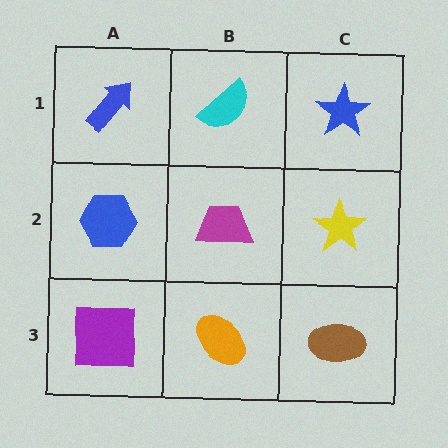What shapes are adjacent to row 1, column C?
A yellow star (row 2, column C), a cyan semicircle (row 1, column B).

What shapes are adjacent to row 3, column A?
A blue hexagon (row 2, column A), an orange ellipse (row 3, column B).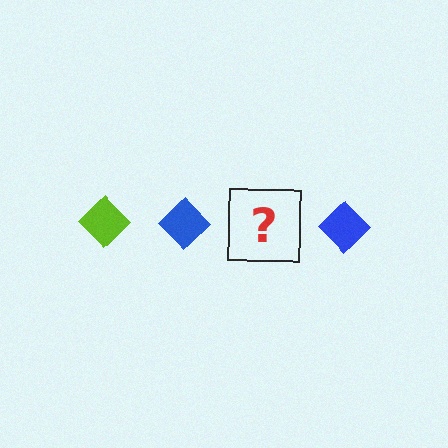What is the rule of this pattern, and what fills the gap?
The rule is that the pattern cycles through lime, blue diamonds. The gap should be filled with a lime diamond.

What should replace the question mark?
The question mark should be replaced with a lime diamond.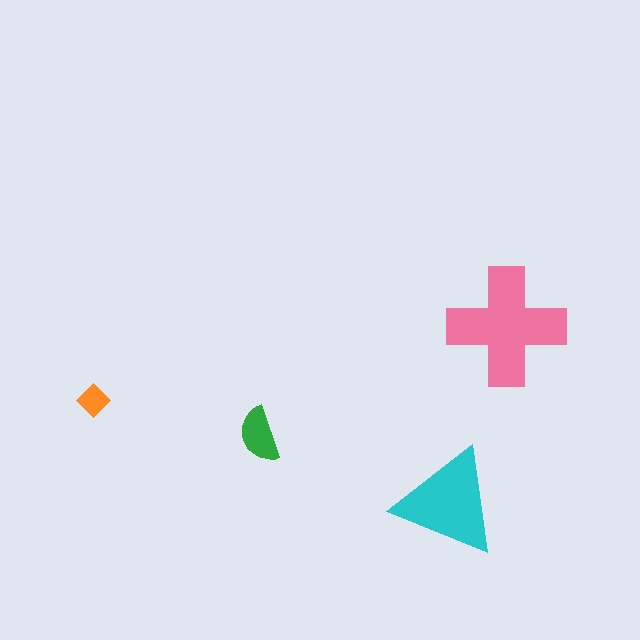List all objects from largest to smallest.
The pink cross, the cyan triangle, the green semicircle, the orange diamond.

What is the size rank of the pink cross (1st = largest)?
1st.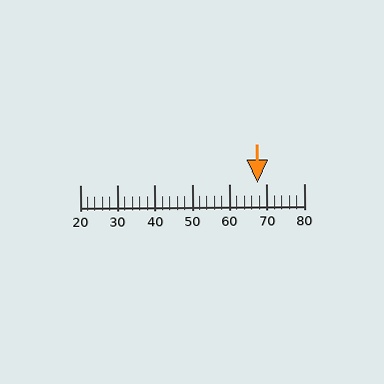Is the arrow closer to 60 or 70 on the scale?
The arrow is closer to 70.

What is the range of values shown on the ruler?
The ruler shows values from 20 to 80.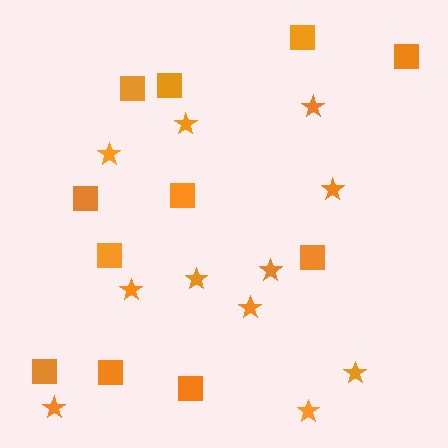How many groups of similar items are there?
There are 2 groups: one group of stars (11) and one group of squares (11).